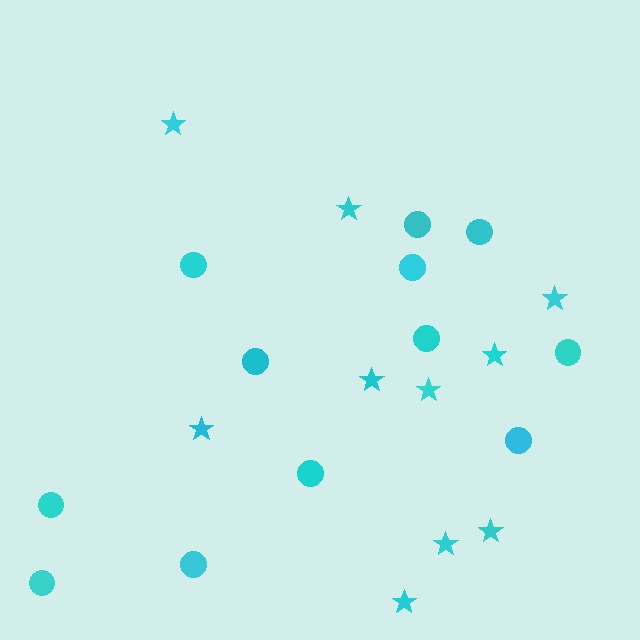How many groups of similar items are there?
There are 2 groups: one group of circles (12) and one group of stars (10).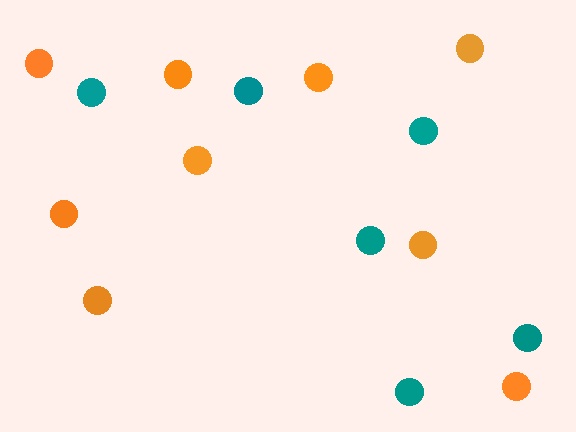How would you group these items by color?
There are 2 groups: one group of teal circles (6) and one group of orange circles (9).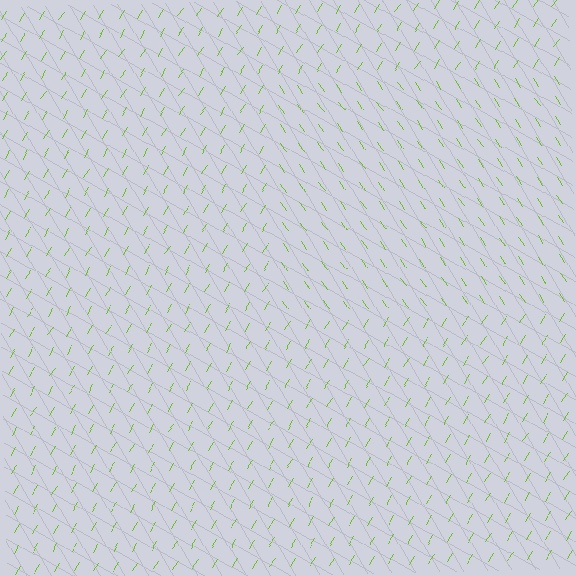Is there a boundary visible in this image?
Yes, there is a texture boundary formed by a change in line orientation.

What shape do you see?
I see a rectangle.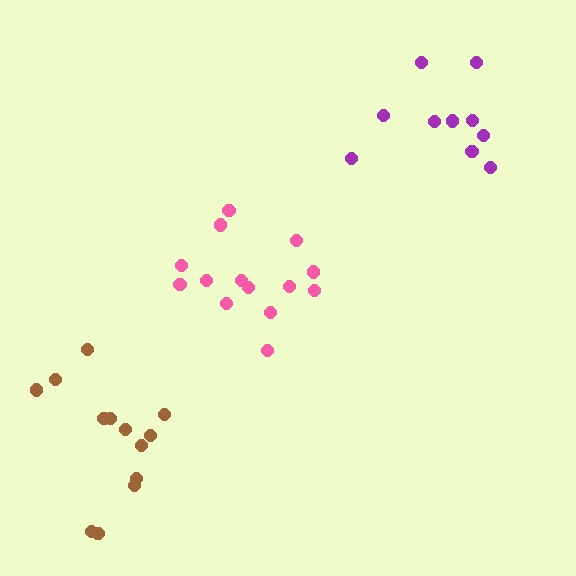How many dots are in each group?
Group 1: 14 dots, Group 2: 10 dots, Group 3: 13 dots (37 total).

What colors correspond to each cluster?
The clusters are colored: pink, purple, brown.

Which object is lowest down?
The brown cluster is bottommost.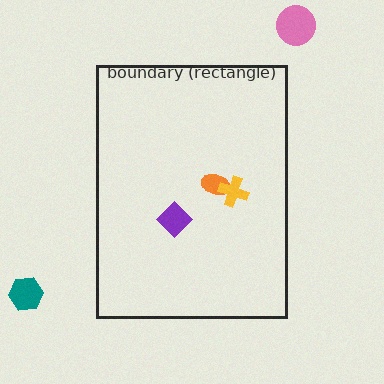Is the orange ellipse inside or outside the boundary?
Inside.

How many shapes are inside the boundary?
3 inside, 2 outside.